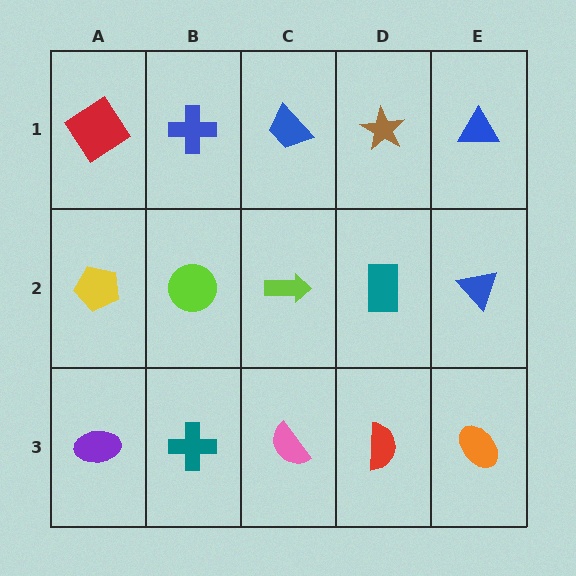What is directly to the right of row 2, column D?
A blue triangle.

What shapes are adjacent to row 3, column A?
A yellow pentagon (row 2, column A), a teal cross (row 3, column B).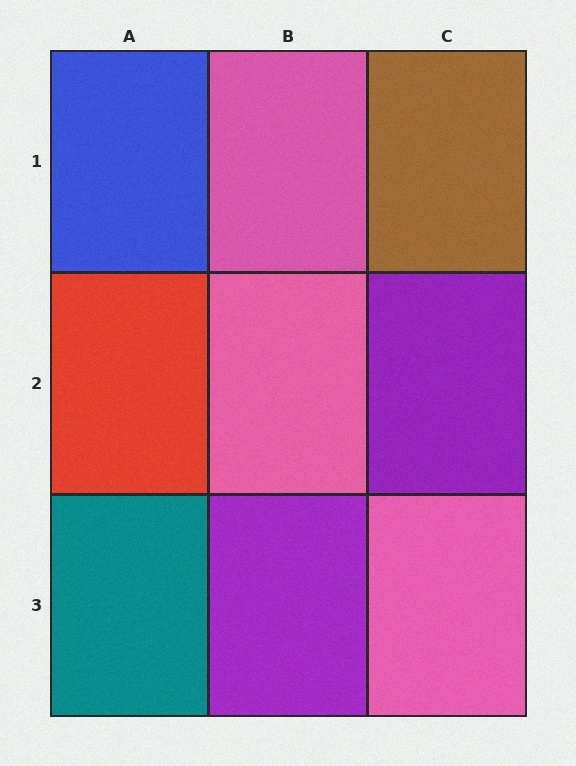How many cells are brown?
1 cell is brown.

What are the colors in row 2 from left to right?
Red, pink, purple.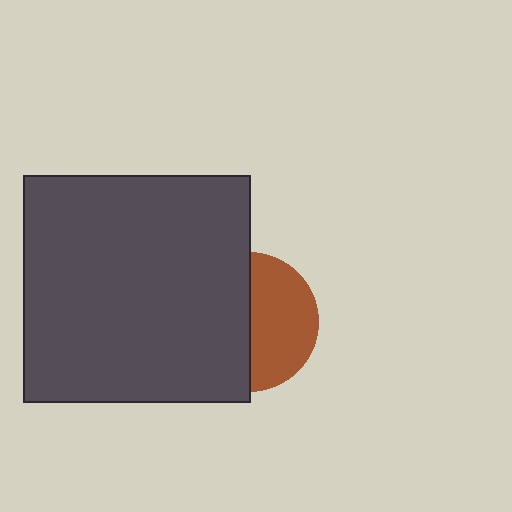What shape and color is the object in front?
The object in front is a dark gray square.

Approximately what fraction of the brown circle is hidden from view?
Roughly 53% of the brown circle is hidden behind the dark gray square.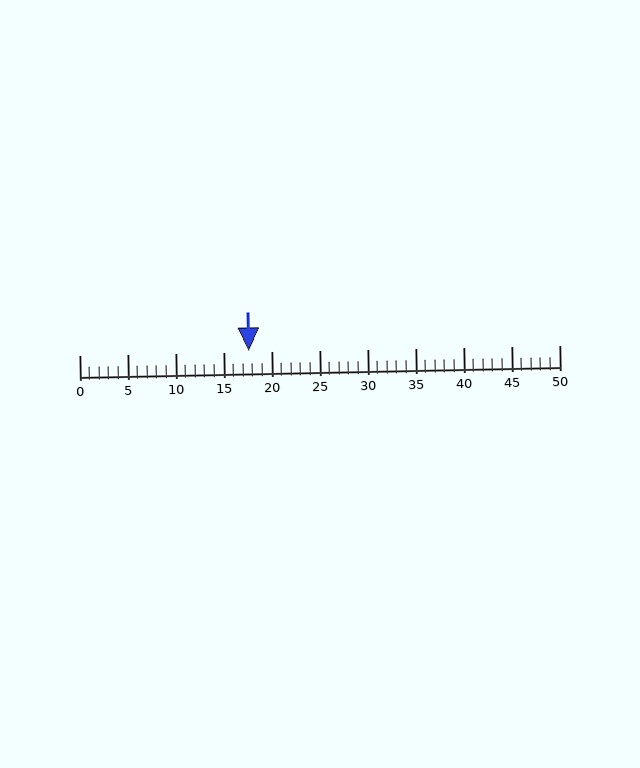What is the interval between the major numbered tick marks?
The major tick marks are spaced 5 units apart.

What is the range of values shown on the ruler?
The ruler shows values from 0 to 50.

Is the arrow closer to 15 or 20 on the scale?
The arrow is closer to 20.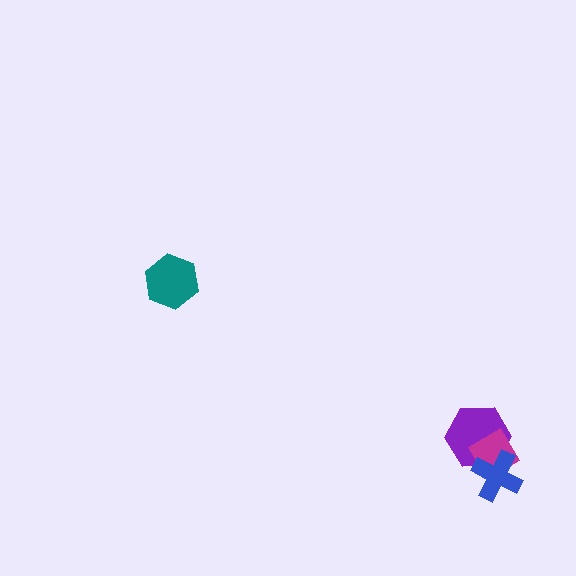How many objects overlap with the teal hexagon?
0 objects overlap with the teal hexagon.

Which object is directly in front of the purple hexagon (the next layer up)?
The magenta diamond is directly in front of the purple hexagon.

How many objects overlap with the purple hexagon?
2 objects overlap with the purple hexagon.